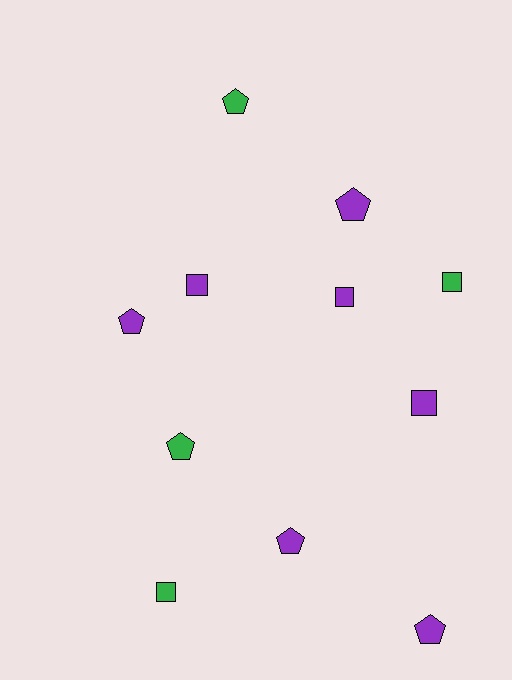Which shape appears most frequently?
Pentagon, with 6 objects.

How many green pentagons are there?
There are 2 green pentagons.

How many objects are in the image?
There are 11 objects.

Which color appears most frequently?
Purple, with 7 objects.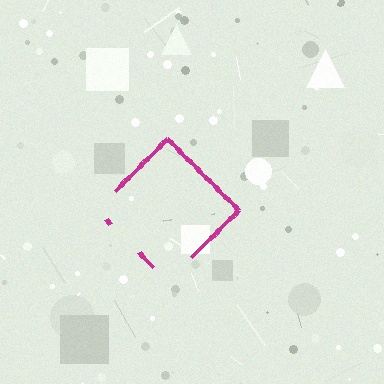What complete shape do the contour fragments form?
The contour fragments form a diamond.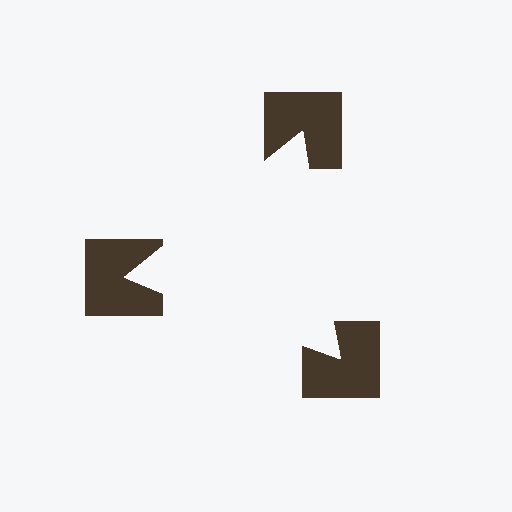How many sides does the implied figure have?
3 sides.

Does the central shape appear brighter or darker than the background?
It typically appears slightly brighter than the background, even though no actual brightness change is drawn.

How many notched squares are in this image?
There are 3 — one at each vertex of the illusory triangle.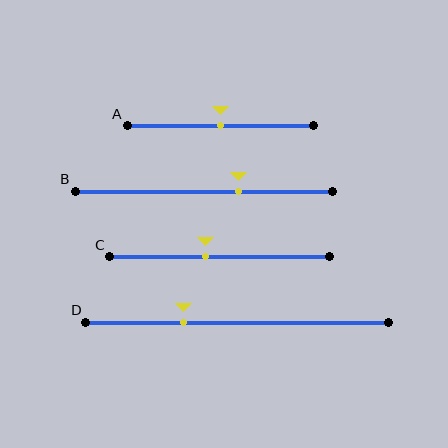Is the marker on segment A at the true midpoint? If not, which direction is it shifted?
Yes, the marker on segment A is at the true midpoint.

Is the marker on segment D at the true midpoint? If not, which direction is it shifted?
No, the marker on segment D is shifted to the left by about 18% of the segment length.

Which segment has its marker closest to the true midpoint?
Segment A has its marker closest to the true midpoint.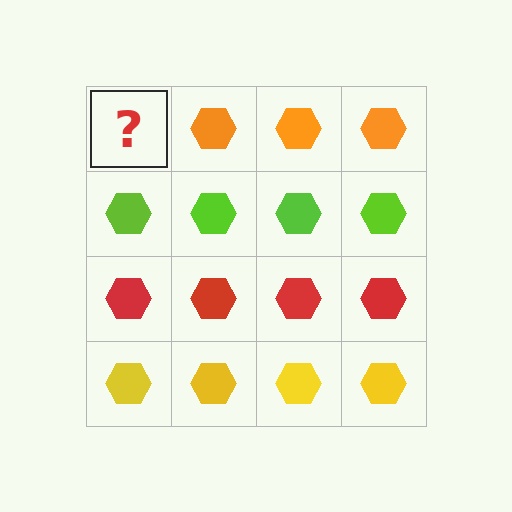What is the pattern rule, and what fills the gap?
The rule is that each row has a consistent color. The gap should be filled with an orange hexagon.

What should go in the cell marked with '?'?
The missing cell should contain an orange hexagon.